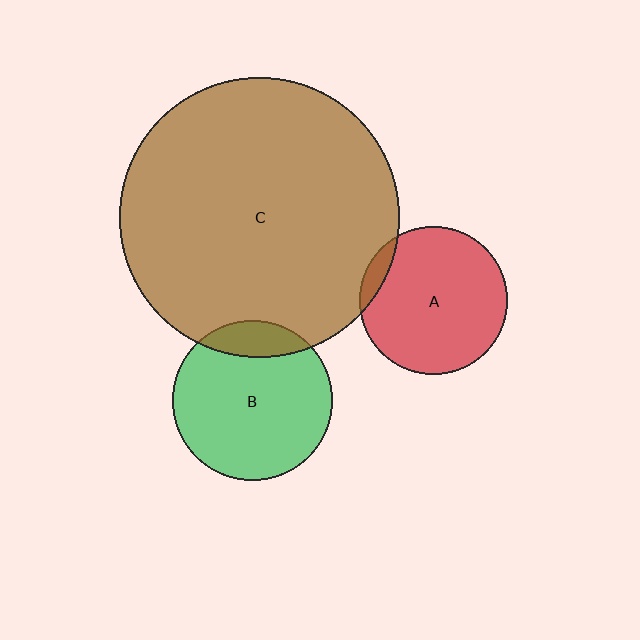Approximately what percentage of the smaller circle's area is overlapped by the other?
Approximately 5%.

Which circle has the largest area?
Circle C (brown).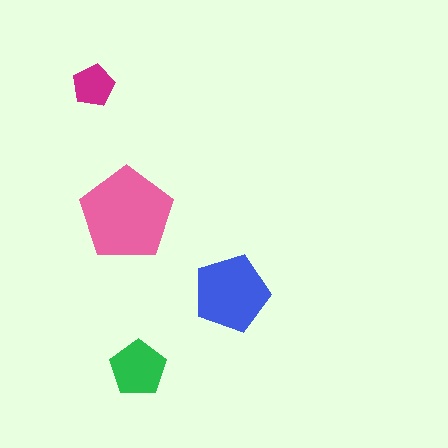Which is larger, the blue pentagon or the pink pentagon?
The pink one.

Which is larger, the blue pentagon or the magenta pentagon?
The blue one.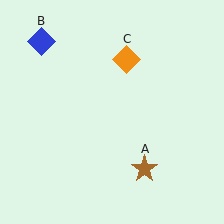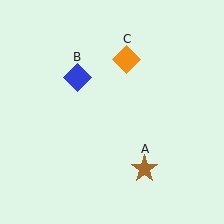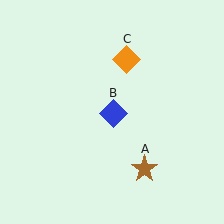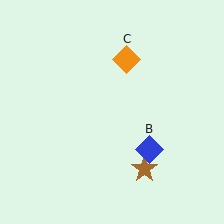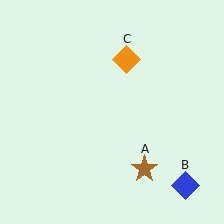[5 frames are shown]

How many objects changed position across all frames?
1 object changed position: blue diamond (object B).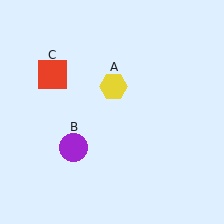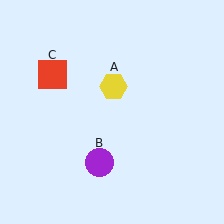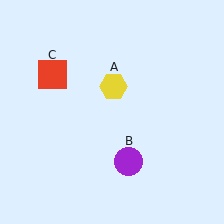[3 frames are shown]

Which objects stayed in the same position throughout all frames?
Yellow hexagon (object A) and red square (object C) remained stationary.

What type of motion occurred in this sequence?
The purple circle (object B) rotated counterclockwise around the center of the scene.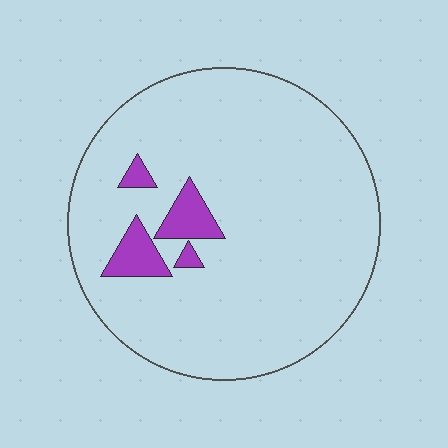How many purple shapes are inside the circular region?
4.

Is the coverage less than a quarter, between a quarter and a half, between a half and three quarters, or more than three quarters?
Less than a quarter.